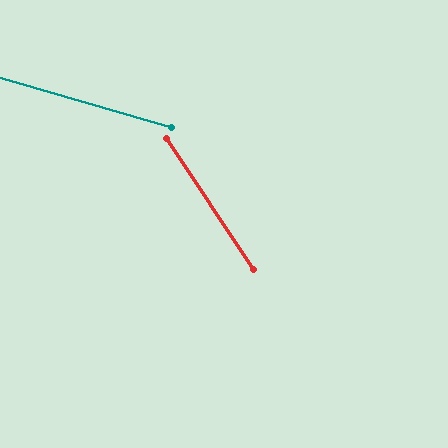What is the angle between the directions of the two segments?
Approximately 40 degrees.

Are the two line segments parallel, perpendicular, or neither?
Neither parallel nor perpendicular — they differ by about 40°.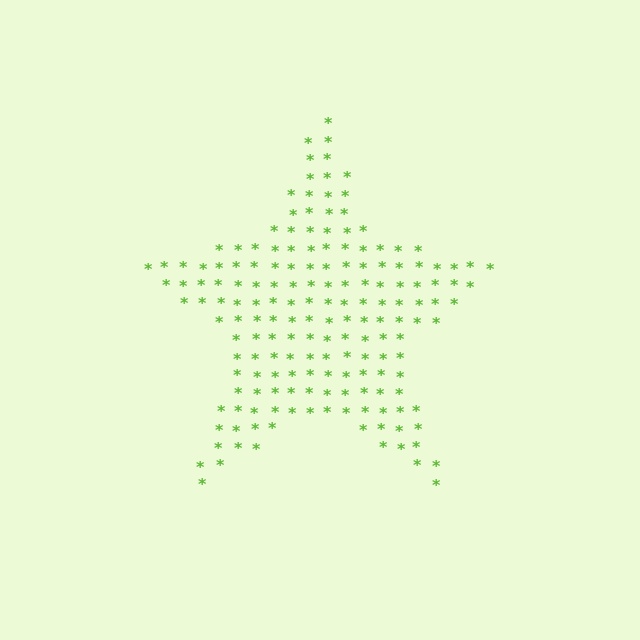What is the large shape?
The large shape is a star.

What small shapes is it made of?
It is made of small asterisks.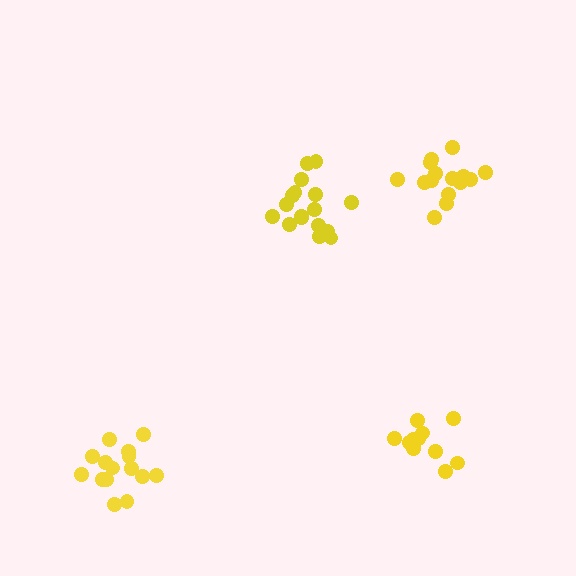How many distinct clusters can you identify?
There are 4 distinct clusters.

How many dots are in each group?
Group 1: 12 dots, Group 2: 15 dots, Group 3: 17 dots, Group 4: 15 dots (59 total).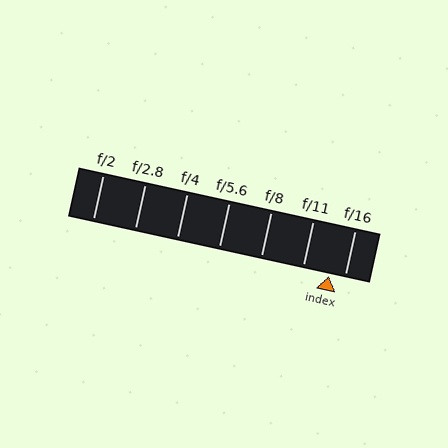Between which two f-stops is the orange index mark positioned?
The index mark is between f/11 and f/16.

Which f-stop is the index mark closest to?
The index mark is closest to f/16.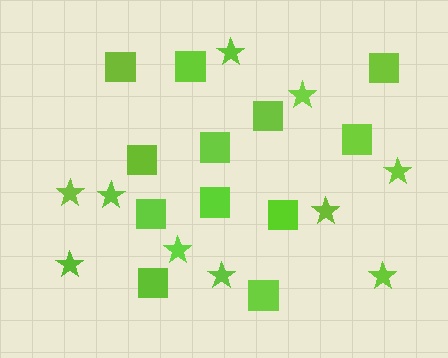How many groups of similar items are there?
There are 2 groups: one group of squares (12) and one group of stars (10).